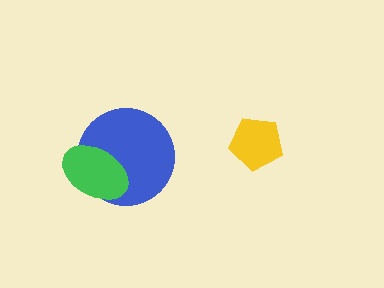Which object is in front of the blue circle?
The green ellipse is in front of the blue circle.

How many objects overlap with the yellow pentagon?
0 objects overlap with the yellow pentagon.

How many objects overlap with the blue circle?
1 object overlaps with the blue circle.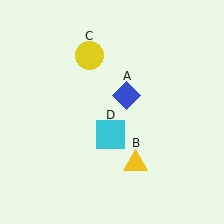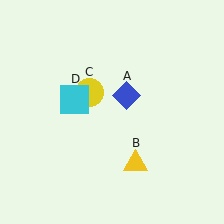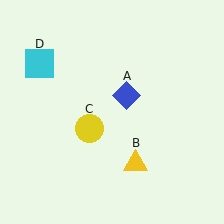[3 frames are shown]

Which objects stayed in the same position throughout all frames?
Blue diamond (object A) and yellow triangle (object B) remained stationary.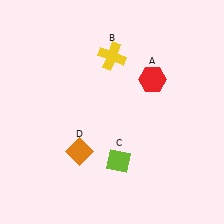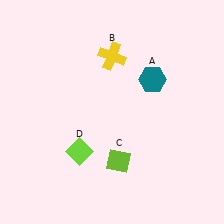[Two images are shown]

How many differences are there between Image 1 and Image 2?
There are 2 differences between the two images.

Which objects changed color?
A changed from red to teal. D changed from orange to lime.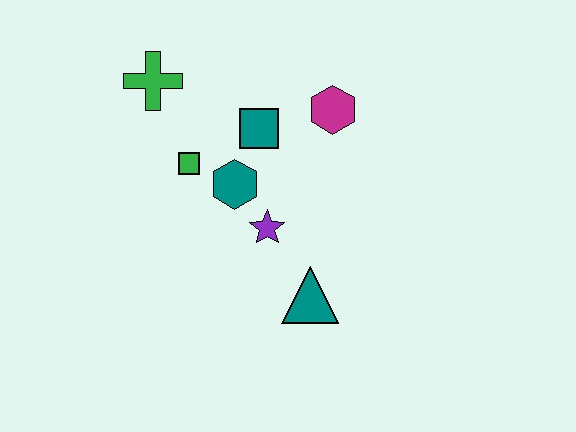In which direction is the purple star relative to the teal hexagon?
The purple star is below the teal hexagon.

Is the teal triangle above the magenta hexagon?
No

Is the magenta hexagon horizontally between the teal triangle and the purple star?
No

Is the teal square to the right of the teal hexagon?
Yes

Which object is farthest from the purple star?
The green cross is farthest from the purple star.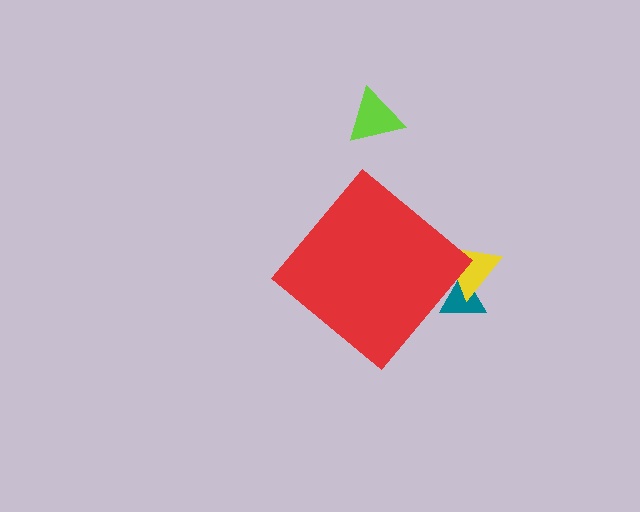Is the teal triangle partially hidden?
Yes, the teal triangle is partially hidden behind the red diamond.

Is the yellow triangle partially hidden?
Yes, the yellow triangle is partially hidden behind the red diamond.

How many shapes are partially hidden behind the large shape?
2 shapes are partially hidden.